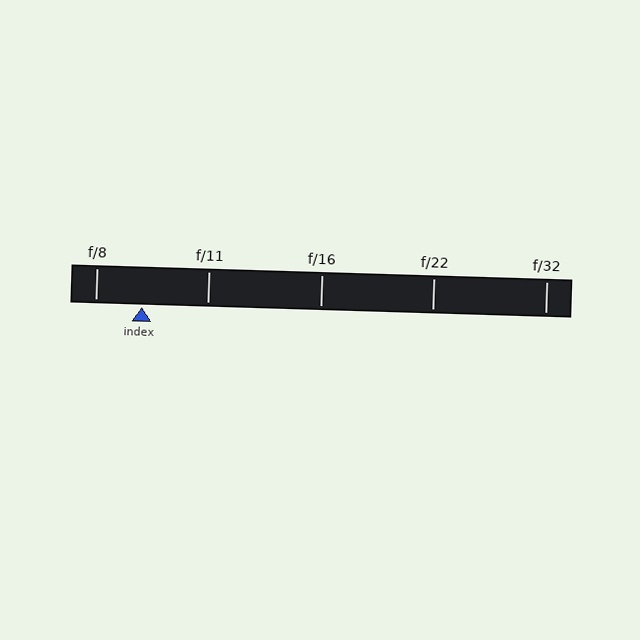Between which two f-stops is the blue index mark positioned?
The index mark is between f/8 and f/11.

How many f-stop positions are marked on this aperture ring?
There are 5 f-stop positions marked.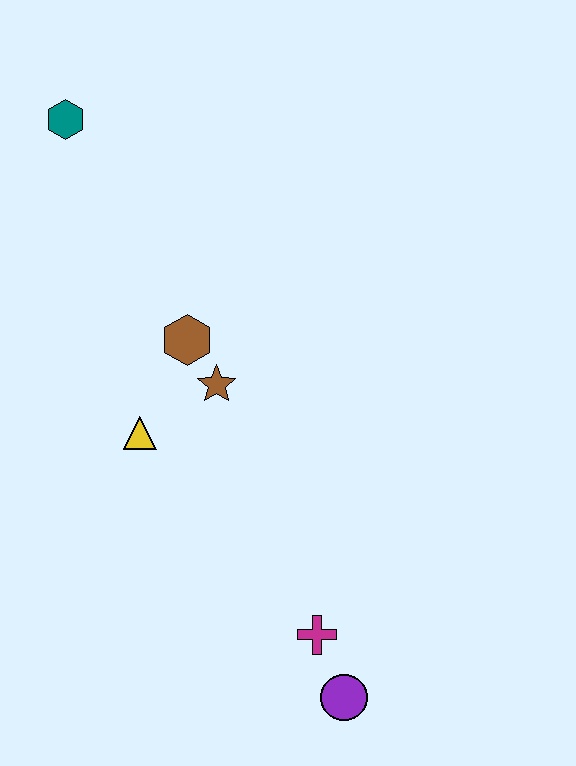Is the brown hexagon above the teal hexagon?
No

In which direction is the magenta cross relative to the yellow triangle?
The magenta cross is below the yellow triangle.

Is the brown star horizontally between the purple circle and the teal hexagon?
Yes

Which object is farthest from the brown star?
The purple circle is farthest from the brown star.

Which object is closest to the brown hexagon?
The brown star is closest to the brown hexagon.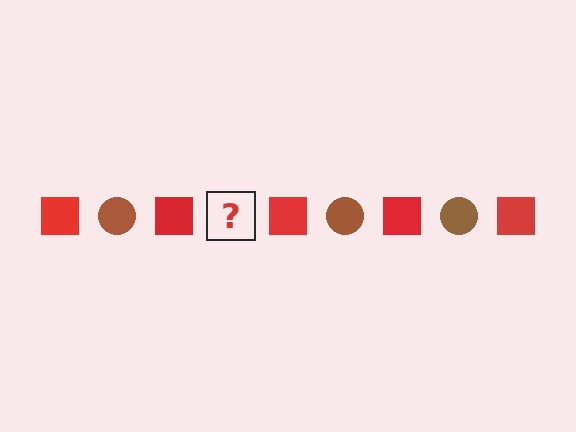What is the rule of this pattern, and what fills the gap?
The rule is that the pattern alternates between red square and brown circle. The gap should be filled with a brown circle.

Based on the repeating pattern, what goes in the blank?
The blank should be a brown circle.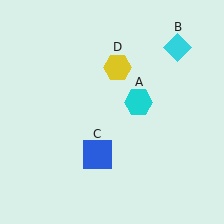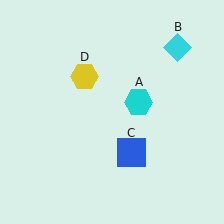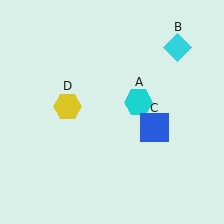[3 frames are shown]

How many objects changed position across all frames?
2 objects changed position: blue square (object C), yellow hexagon (object D).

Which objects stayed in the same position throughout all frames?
Cyan hexagon (object A) and cyan diamond (object B) remained stationary.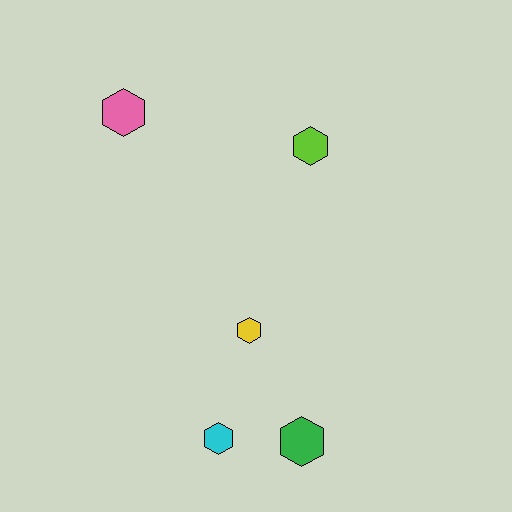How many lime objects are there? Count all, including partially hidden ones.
There is 1 lime object.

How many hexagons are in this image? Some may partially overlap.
There are 5 hexagons.